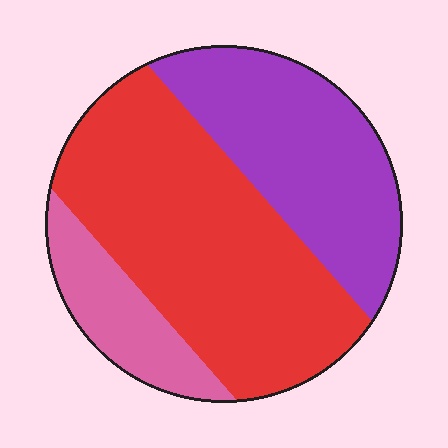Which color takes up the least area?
Pink, at roughly 15%.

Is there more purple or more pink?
Purple.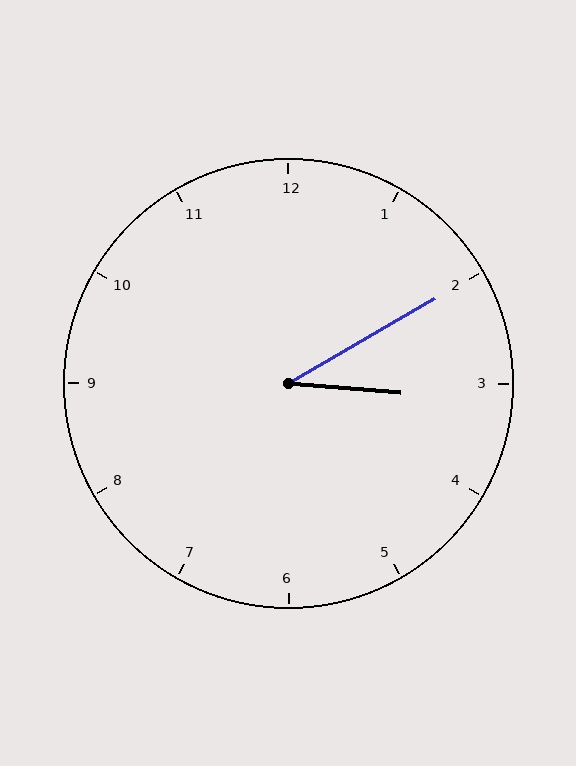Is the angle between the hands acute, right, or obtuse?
It is acute.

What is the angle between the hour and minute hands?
Approximately 35 degrees.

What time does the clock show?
3:10.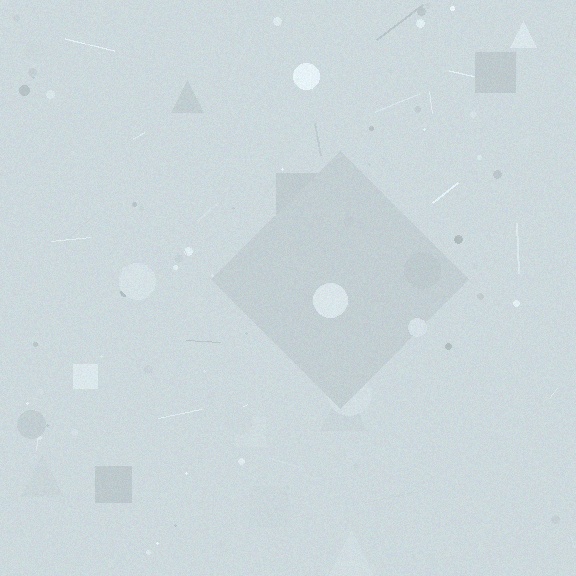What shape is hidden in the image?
A diamond is hidden in the image.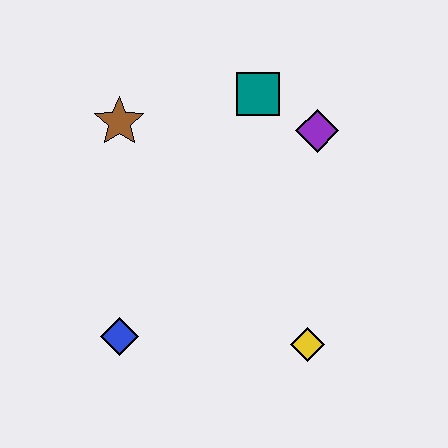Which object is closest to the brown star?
The teal square is closest to the brown star.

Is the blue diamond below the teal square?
Yes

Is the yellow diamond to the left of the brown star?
No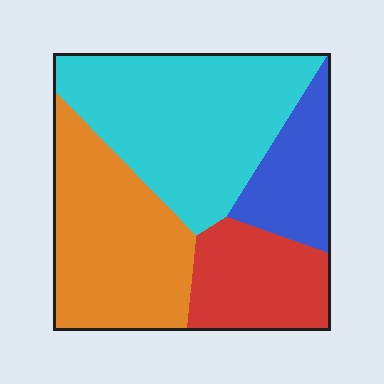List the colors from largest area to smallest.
From largest to smallest: cyan, orange, red, blue.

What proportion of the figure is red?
Red takes up between a sixth and a third of the figure.